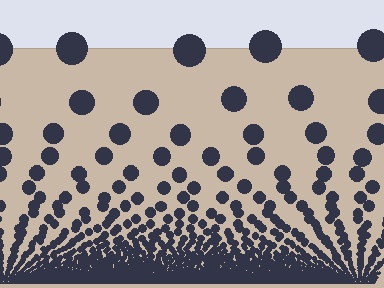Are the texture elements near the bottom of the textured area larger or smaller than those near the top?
Smaller. The gradient is inverted — elements near the bottom are smaller and denser.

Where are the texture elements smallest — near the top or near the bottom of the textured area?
Near the bottom.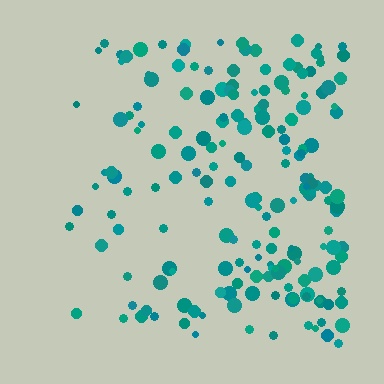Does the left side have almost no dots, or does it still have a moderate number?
Still a moderate number, just noticeably fewer than the right.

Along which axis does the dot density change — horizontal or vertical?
Horizontal.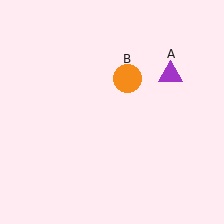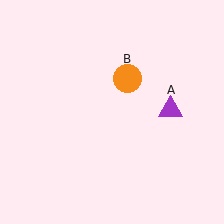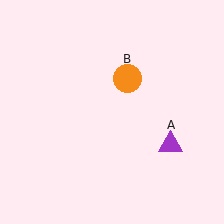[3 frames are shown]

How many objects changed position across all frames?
1 object changed position: purple triangle (object A).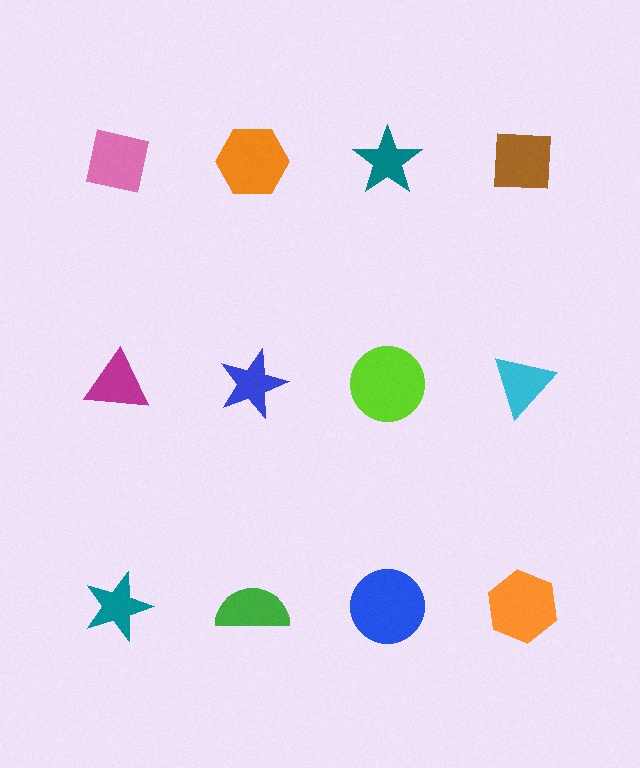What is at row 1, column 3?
A teal star.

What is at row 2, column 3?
A lime circle.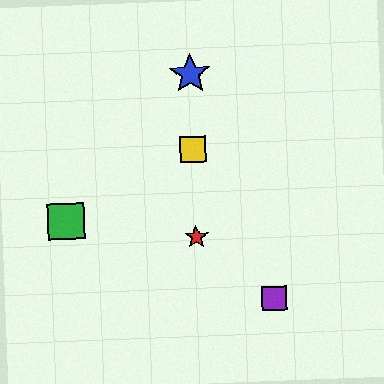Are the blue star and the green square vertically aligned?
No, the blue star is at x≈190 and the green square is at x≈66.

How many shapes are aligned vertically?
3 shapes (the red star, the blue star, the yellow square) are aligned vertically.